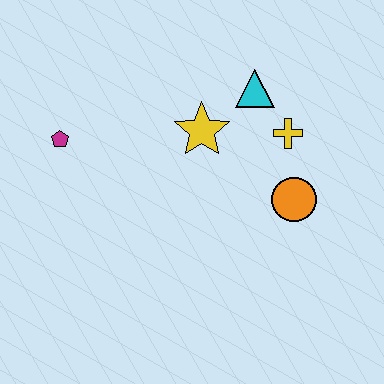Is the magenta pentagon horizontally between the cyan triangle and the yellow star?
No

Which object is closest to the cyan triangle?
The yellow cross is closest to the cyan triangle.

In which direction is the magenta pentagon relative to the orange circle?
The magenta pentagon is to the left of the orange circle.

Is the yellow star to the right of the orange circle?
No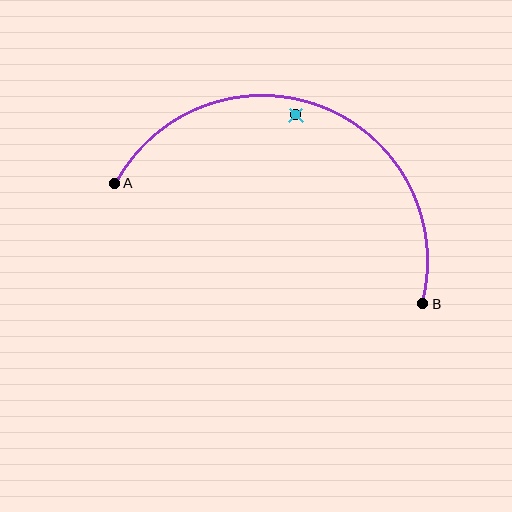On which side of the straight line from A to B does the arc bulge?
The arc bulges above the straight line connecting A and B.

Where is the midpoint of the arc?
The arc midpoint is the point on the curve farthest from the straight line joining A and B. It sits above that line.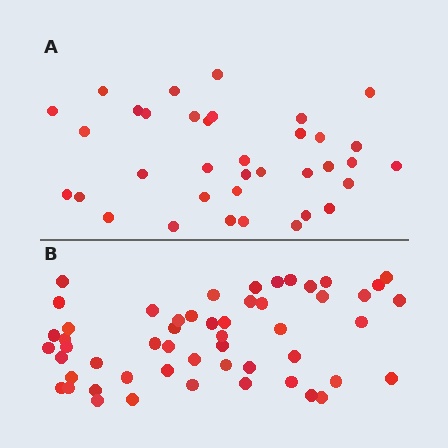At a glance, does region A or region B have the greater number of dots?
Region B (the bottom region) has more dots.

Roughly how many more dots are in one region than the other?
Region B has approximately 15 more dots than region A.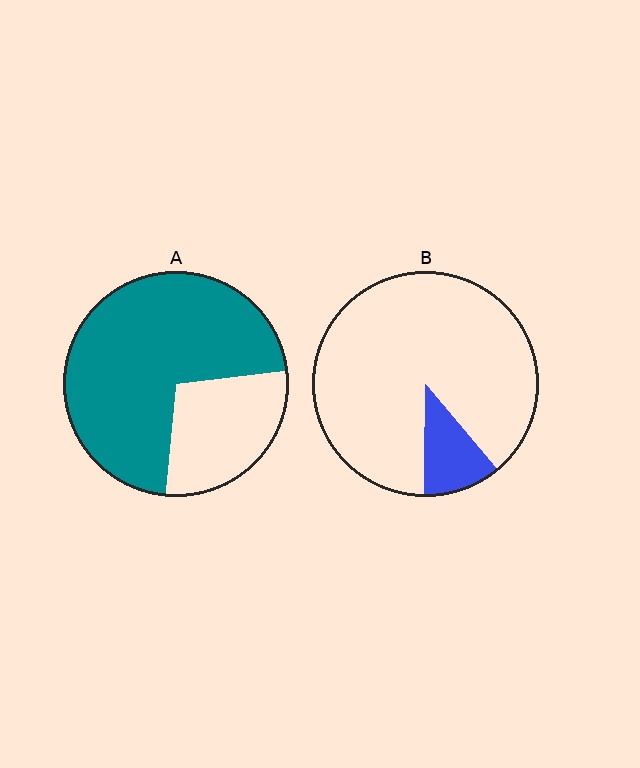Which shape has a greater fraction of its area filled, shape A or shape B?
Shape A.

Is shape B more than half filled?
No.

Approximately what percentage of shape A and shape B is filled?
A is approximately 70% and B is approximately 10%.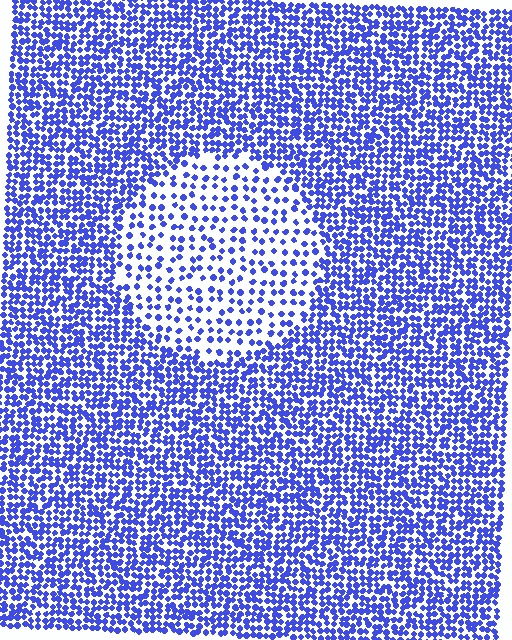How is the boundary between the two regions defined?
The boundary is defined by a change in element density (approximately 2.3x ratio). All elements are the same color, size, and shape.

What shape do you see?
I see a circle.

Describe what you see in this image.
The image contains small blue elements arranged at two different densities. A circle-shaped region is visible where the elements are less densely packed than the surrounding area.